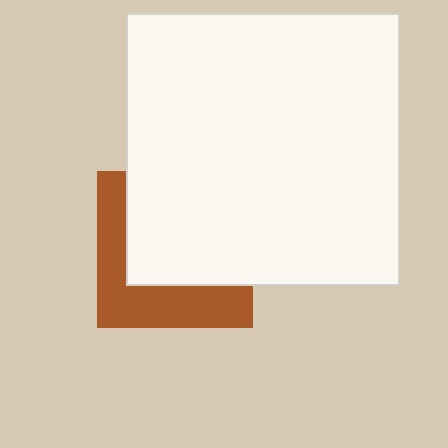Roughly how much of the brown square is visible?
A small part of it is visible (roughly 40%).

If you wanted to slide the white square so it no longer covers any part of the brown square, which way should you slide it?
Slide it toward the upper-right — that is the most direct way to separate the two shapes.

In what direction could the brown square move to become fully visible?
The brown square could move toward the lower-left. That would shift it out from behind the white square entirely.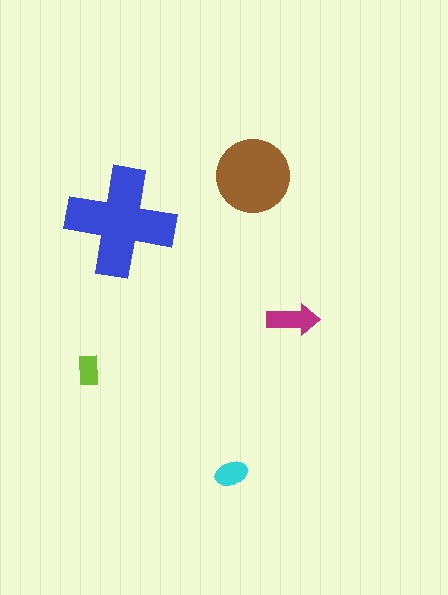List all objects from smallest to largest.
The lime rectangle, the cyan ellipse, the magenta arrow, the brown circle, the blue cross.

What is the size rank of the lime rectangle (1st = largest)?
5th.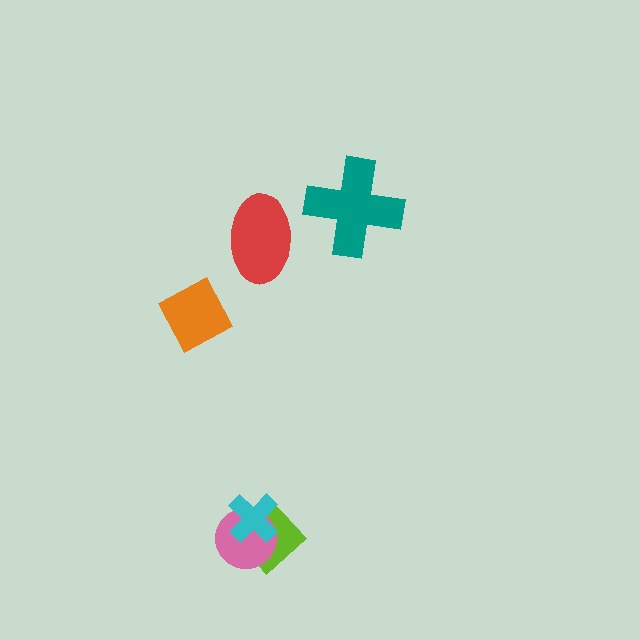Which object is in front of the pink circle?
The cyan cross is in front of the pink circle.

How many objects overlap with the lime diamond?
2 objects overlap with the lime diamond.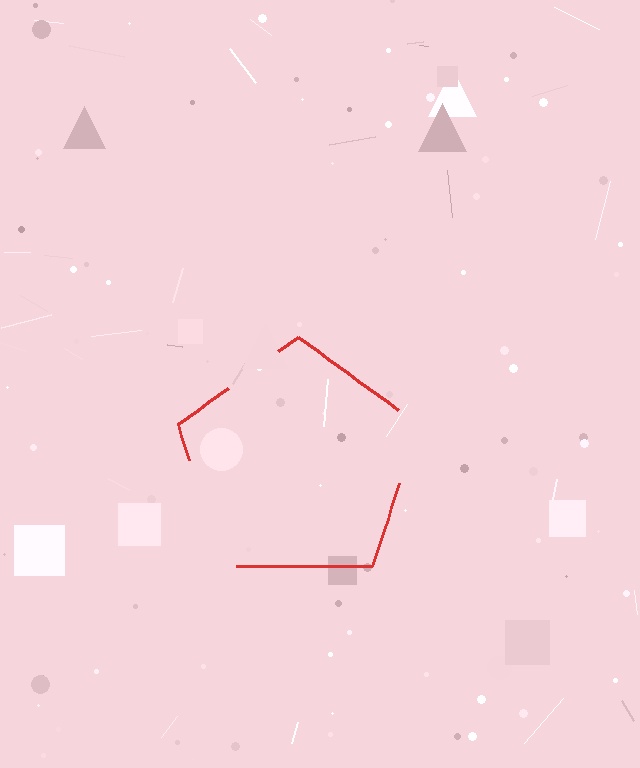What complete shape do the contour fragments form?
The contour fragments form a pentagon.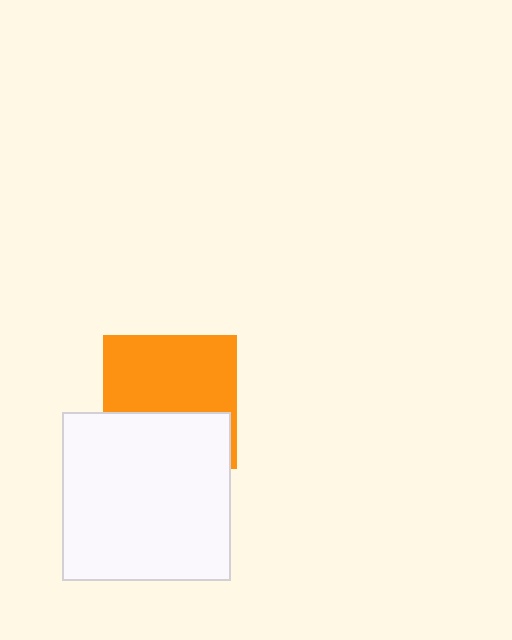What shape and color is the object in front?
The object in front is a white square.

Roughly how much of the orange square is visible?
About half of it is visible (roughly 59%).